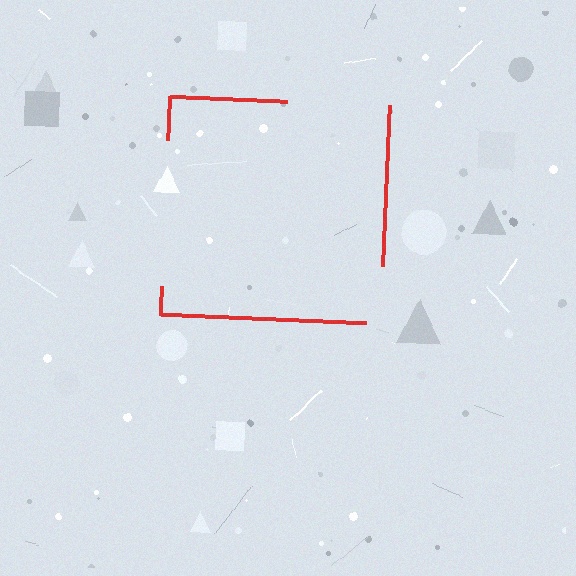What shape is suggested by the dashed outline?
The dashed outline suggests a square.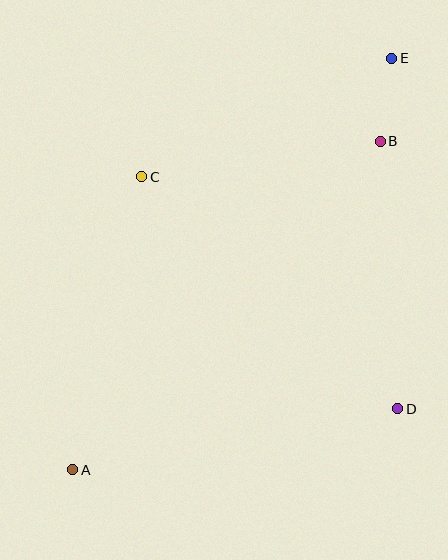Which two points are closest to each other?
Points B and E are closest to each other.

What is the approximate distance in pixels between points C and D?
The distance between C and D is approximately 345 pixels.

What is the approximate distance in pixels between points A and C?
The distance between A and C is approximately 301 pixels.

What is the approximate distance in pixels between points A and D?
The distance between A and D is approximately 331 pixels.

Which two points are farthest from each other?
Points A and E are farthest from each other.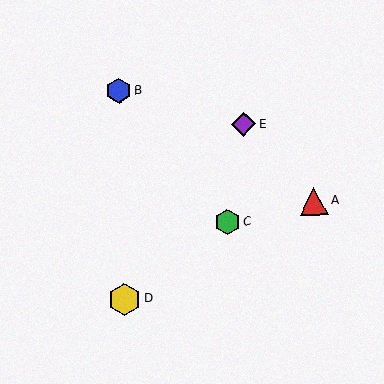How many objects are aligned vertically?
2 objects (B, D) are aligned vertically.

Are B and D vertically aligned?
Yes, both are at x≈119.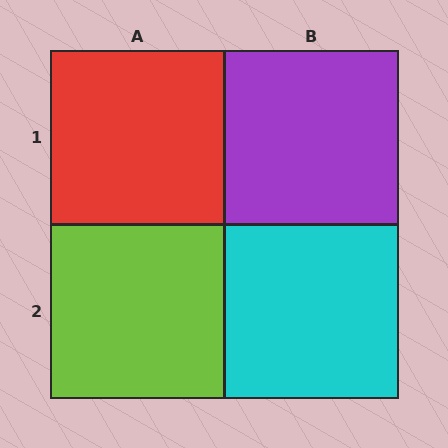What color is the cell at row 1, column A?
Red.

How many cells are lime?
1 cell is lime.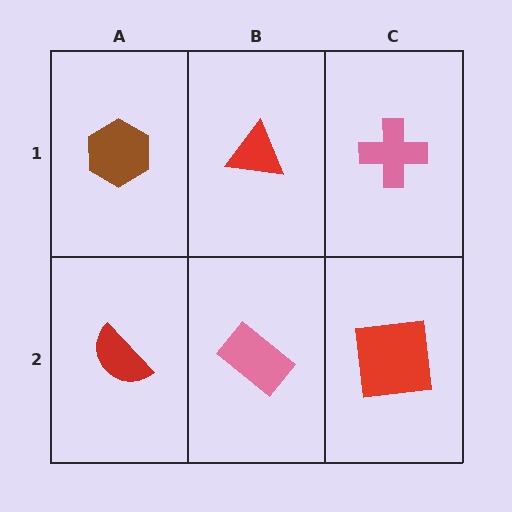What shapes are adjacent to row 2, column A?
A brown hexagon (row 1, column A), a pink rectangle (row 2, column B).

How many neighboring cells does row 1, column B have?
3.